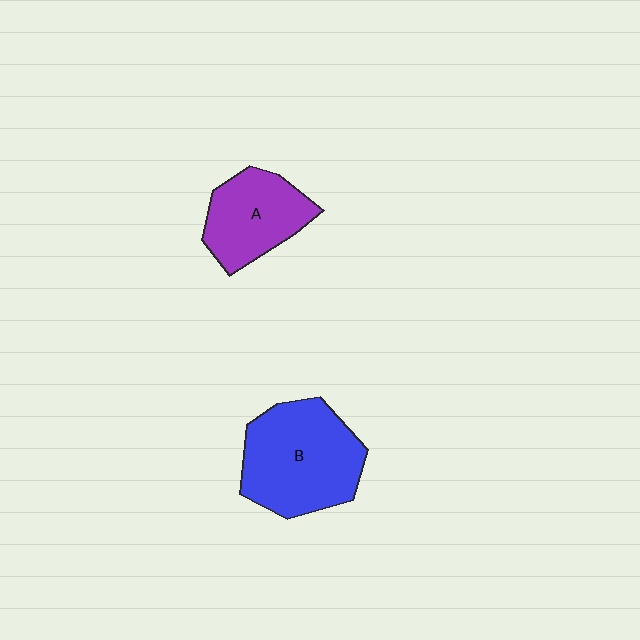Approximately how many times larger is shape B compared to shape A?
Approximately 1.5 times.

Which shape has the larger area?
Shape B (blue).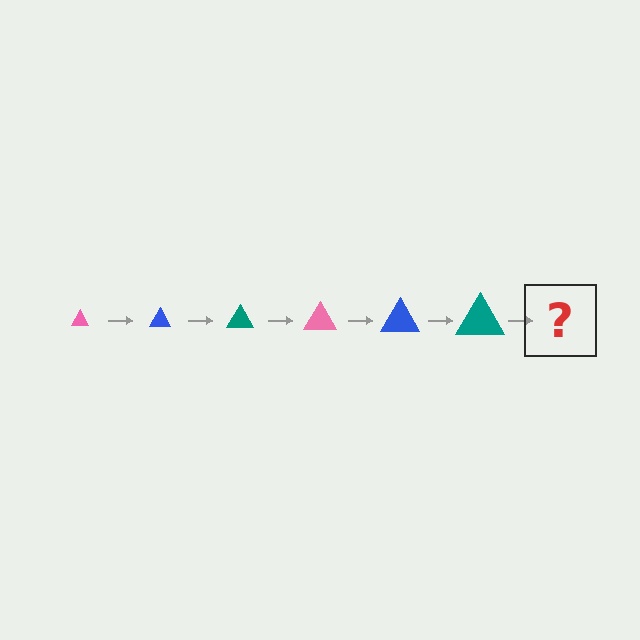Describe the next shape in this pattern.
It should be a pink triangle, larger than the previous one.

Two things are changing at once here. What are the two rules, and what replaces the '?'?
The two rules are that the triangle grows larger each step and the color cycles through pink, blue, and teal. The '?' should be a pink triangle, larger than the previous one.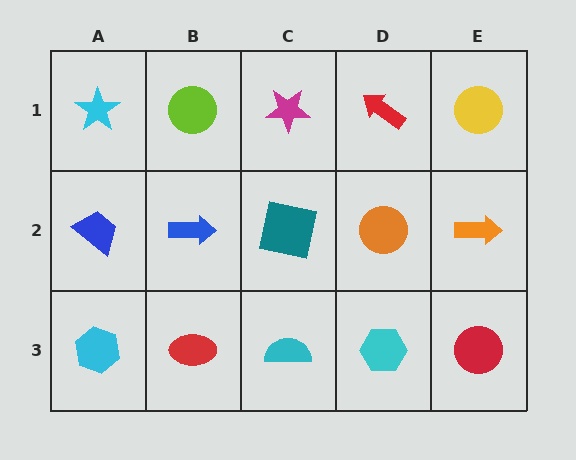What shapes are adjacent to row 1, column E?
An orange arrow (row 2, column E), a red arrow (row 1, column D).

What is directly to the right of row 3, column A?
A red ellipse.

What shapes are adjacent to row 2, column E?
A yellow circle (row 1, column E), a red circle (row 3, column E), an orange circle (row 2, column D).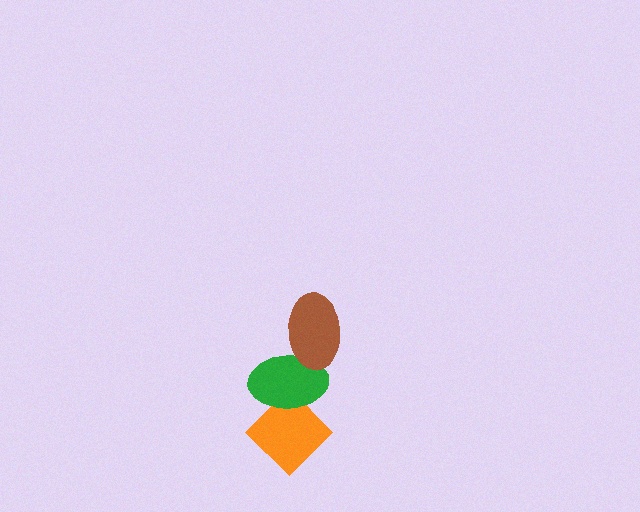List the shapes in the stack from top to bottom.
From top to bottom: the brown ellipse, the green ellipse, the orange diamond.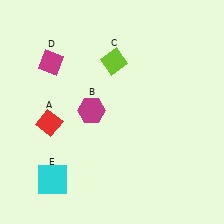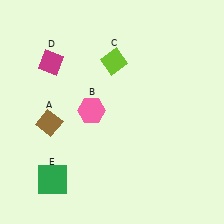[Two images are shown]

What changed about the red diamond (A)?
In Image 1, A is red. In Image 2, it changed to brown.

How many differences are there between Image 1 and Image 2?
There are 3 differences between the two images.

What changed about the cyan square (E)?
In Image 1, E is cyan. In Image 2, it changed to green.